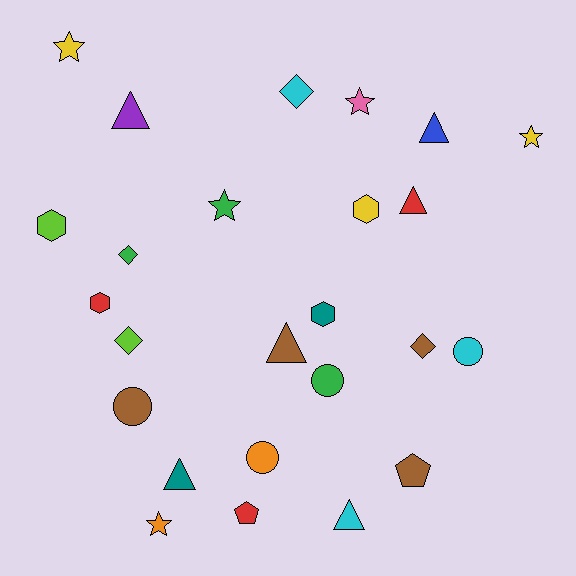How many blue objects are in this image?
There is 1 blue object.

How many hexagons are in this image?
There are 4 hexagons.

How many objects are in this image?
There are 25 objects.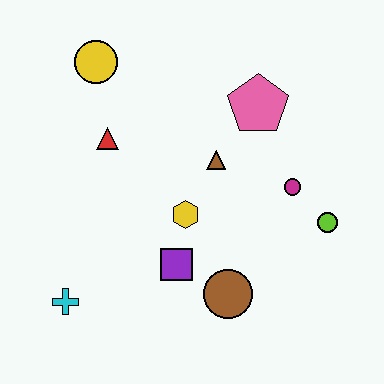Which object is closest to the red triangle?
The yellow circle is closest to the red triangle.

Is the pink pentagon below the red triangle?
No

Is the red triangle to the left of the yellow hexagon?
Yes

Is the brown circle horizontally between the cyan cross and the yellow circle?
No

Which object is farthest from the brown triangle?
The cyan cross is farthest from the brown triangle.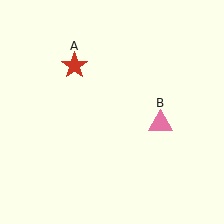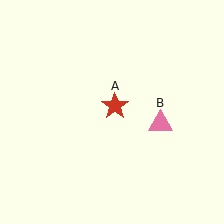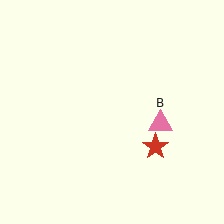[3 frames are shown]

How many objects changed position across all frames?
1 object changed position: red star (object A).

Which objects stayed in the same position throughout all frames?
Pink triangle (object B) remained stationary.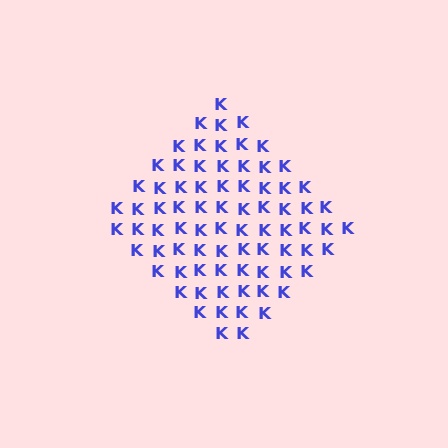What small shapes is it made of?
It is made of small letter K's.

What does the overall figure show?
The overall figure shows a diamond.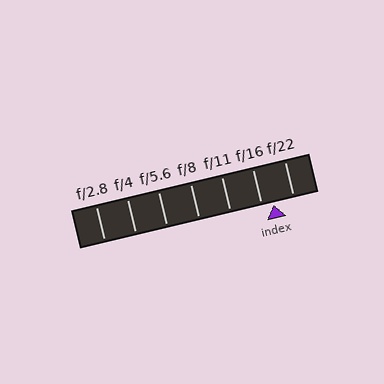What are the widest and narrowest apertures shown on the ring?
The widest aperture shown is f/2.8 and the narrowest is f/22.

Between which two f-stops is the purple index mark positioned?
The index mark is between f/16 and f/22.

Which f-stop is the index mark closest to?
The index mark is closest to f/16.